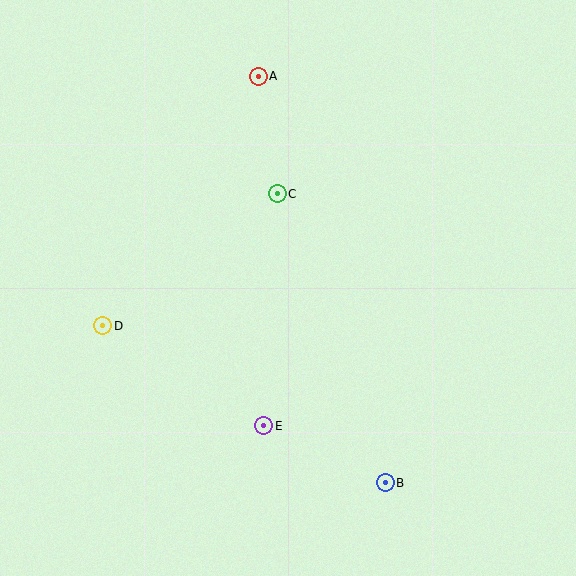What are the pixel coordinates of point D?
Point D is at (103, 326).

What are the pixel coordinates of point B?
Point B is at (385, 483).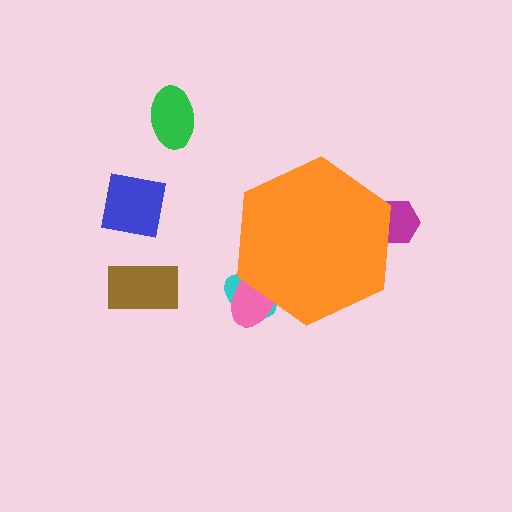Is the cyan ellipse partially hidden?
Yes, the cyan ellipse is partially hidden behind the orange hexagon.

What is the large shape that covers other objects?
An orange hexagon.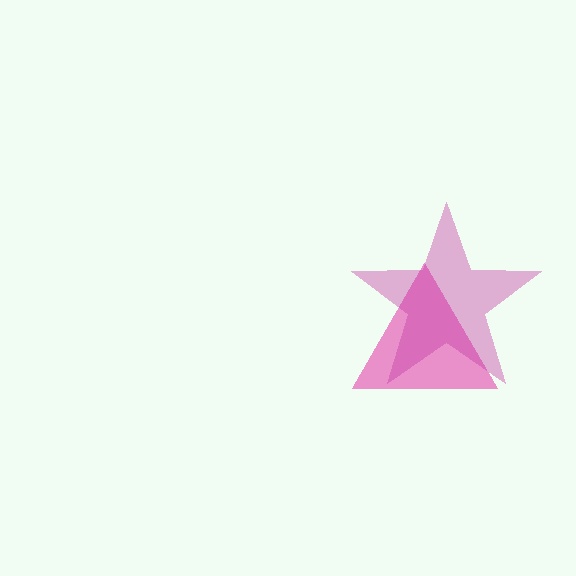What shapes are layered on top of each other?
The layered shapes are: a pink triangle, a magenta star.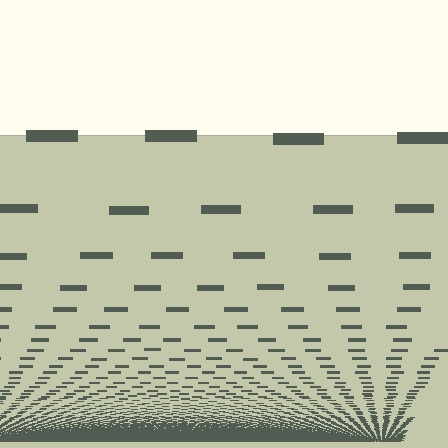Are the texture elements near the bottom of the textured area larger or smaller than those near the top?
Smaller. The gradient is inverted — elements near the bottom are smaller and denser.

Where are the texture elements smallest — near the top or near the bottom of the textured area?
Near the bottom.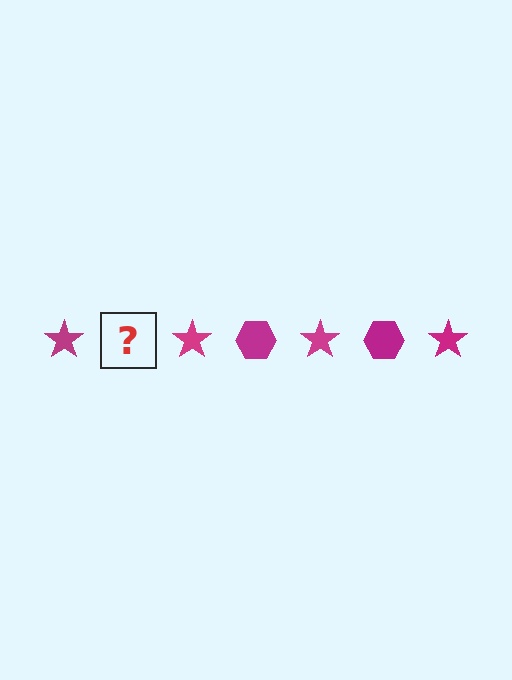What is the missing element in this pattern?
The missing element is a magenta hexagon.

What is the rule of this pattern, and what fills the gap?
The rule is that the pattern cycles through star, hexagon shapes in magenta. The gap should be filled with a magenta hexagon.